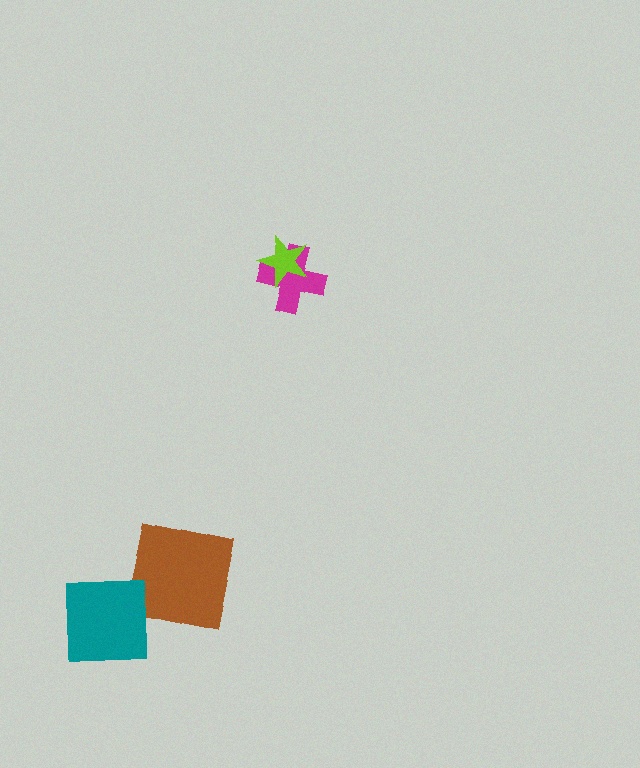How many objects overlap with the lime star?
1 object overlaps with the lime star.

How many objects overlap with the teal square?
0 objects overlap with the teal square.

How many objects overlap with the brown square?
0 objects overlap with the brown square.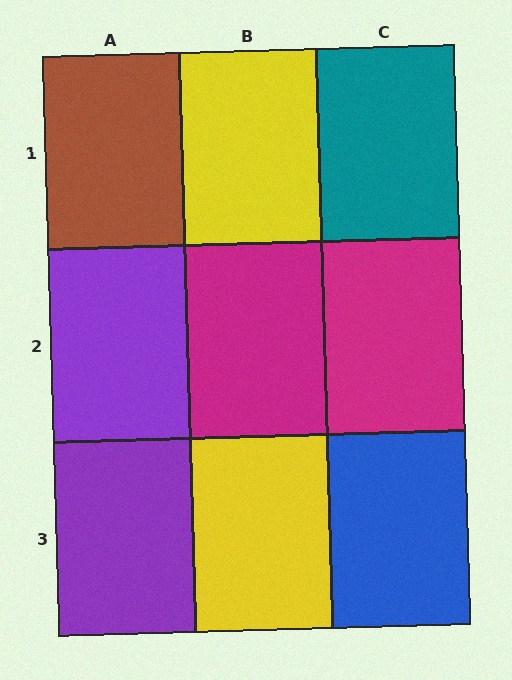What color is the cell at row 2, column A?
Purple.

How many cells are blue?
1 cell is blue.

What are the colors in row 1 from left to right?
Brown, yellow, teal.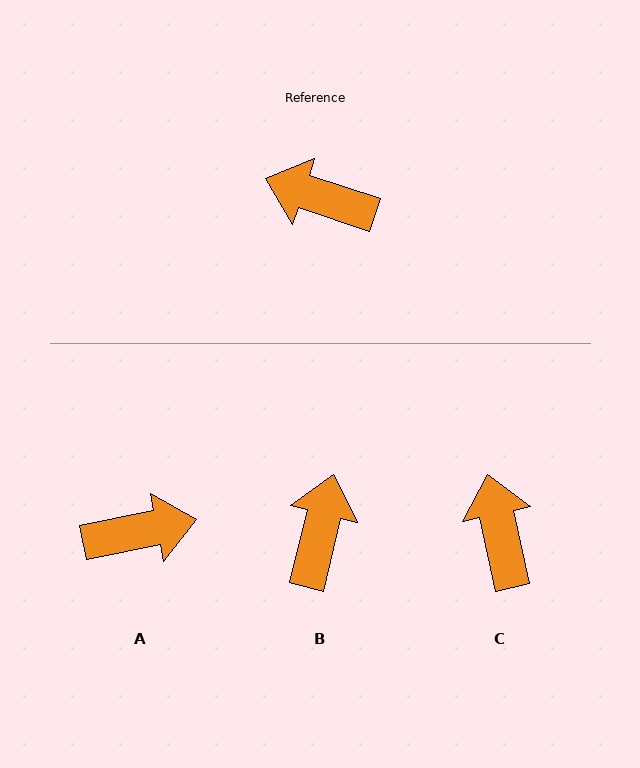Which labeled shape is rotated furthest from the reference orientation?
A, about 150 degrees away.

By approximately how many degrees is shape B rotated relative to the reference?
Approximately 85 degrees clockwise.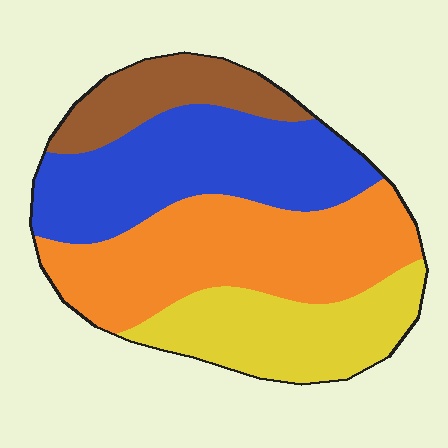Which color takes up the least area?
Brown, at roughly 15%.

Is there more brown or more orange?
Orange.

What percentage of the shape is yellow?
Yellow takes up about one fifth (1/5) of the shape.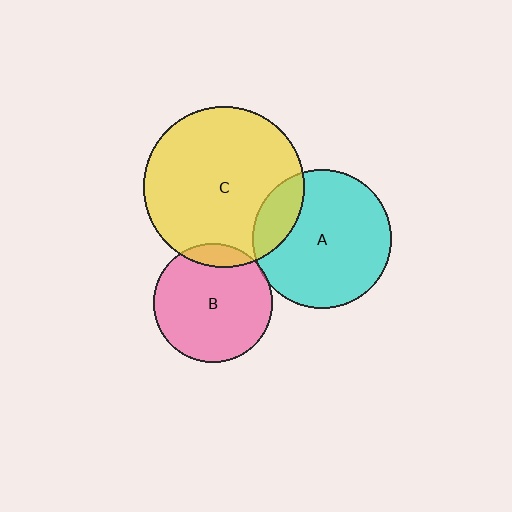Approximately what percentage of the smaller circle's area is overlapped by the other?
Approximately 5%.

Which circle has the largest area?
Circle C (yellow).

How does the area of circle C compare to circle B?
Approximately 1.8 times.